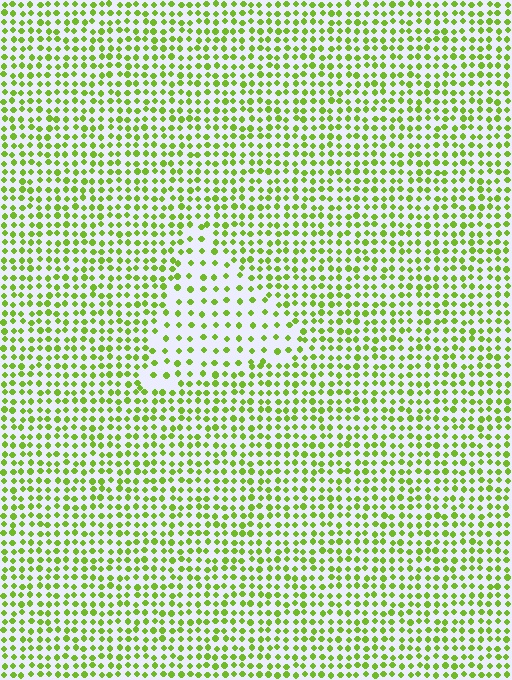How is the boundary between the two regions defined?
The boundary is defined by a change in element density (approximately 1.9x ratio). All elements are the same color, size, and shape.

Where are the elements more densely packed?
The elements are more densely packed outside the triangle boundary.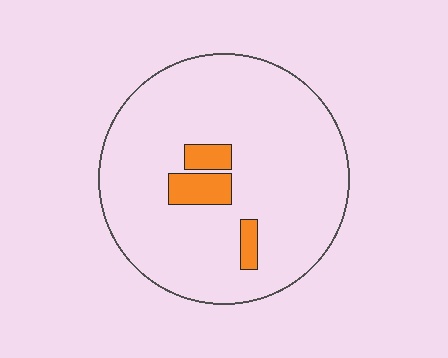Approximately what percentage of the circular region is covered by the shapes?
Approximately 10%.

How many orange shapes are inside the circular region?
3.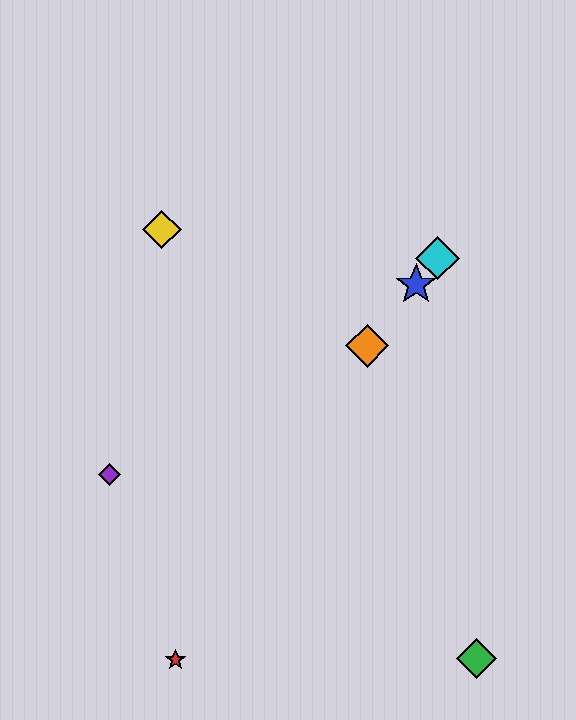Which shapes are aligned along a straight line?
The blue star, the orange diamond, the cyan diamond are aligned along a straight line.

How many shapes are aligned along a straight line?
3 shapes (the blue star, the orange diamond, the cyan diamond) are aligned along a straight line.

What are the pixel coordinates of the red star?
The red star is at (176, 660).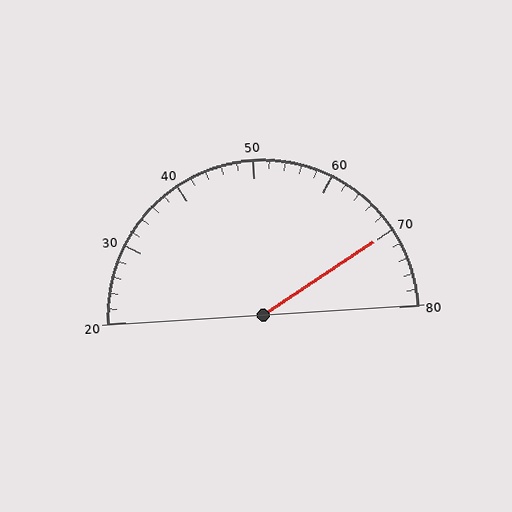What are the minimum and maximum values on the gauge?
The gauge ranges from 20 to 80.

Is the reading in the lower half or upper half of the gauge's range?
The reading is in the upper half of the range (20 to 80).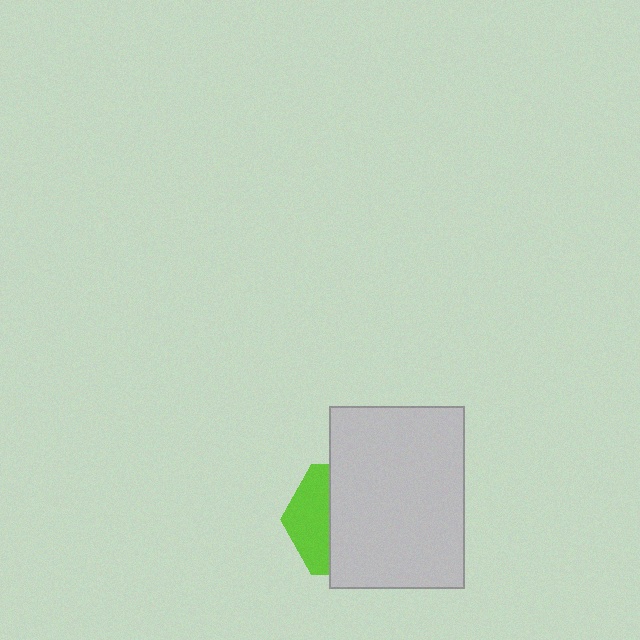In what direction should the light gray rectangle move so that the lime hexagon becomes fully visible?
The light gray rectangle should move right. That is the shortest direction to clear the overlap and leave the lime hexagon fully visible.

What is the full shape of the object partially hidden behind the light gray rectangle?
The partially hidden object is a lime hexagon.